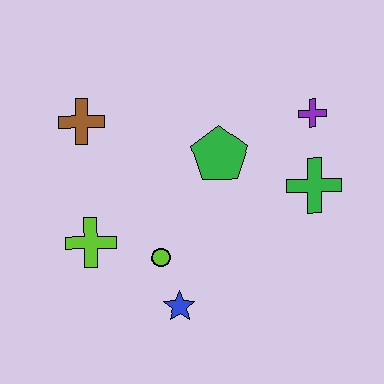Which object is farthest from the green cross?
The brown cross is farthest from the green cross.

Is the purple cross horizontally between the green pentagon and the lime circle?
No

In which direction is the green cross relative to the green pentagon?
The green cross is to the right of the green pentagon.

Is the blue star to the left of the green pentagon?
Yes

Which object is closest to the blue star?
The lime circle is closest to the blue star.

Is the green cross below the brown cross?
Yes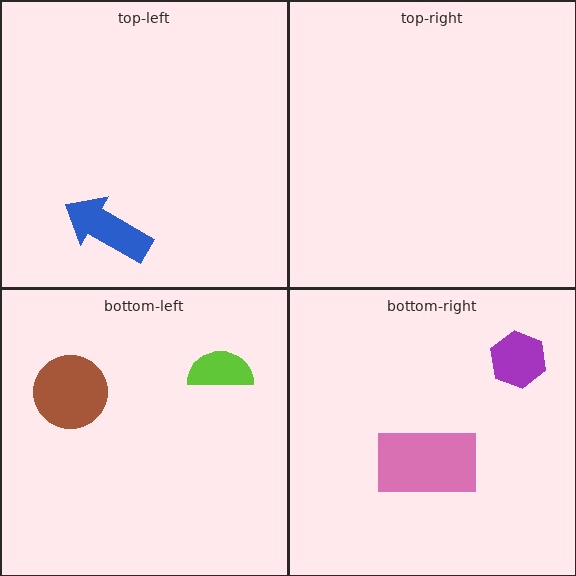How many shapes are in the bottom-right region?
2.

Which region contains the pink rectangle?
The bottom-right region.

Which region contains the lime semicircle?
The bottom-left region.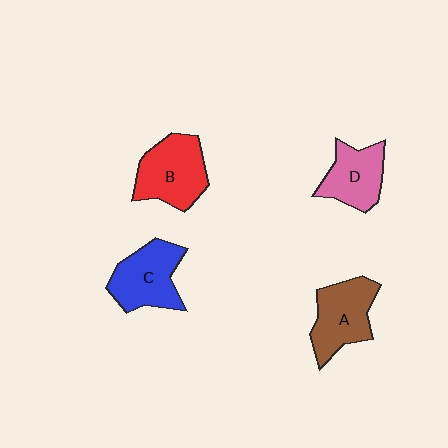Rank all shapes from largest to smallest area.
From largest to smallest: B (red), C (blue), A (brown), D (pink).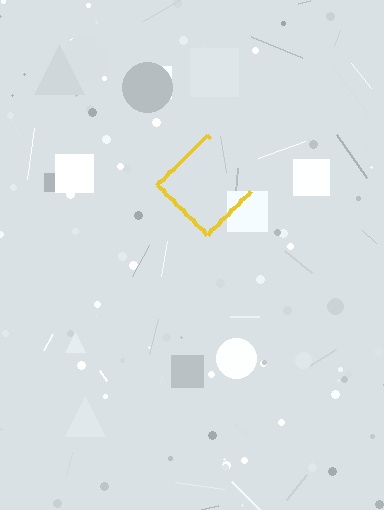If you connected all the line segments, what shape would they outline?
They would outline a diamond.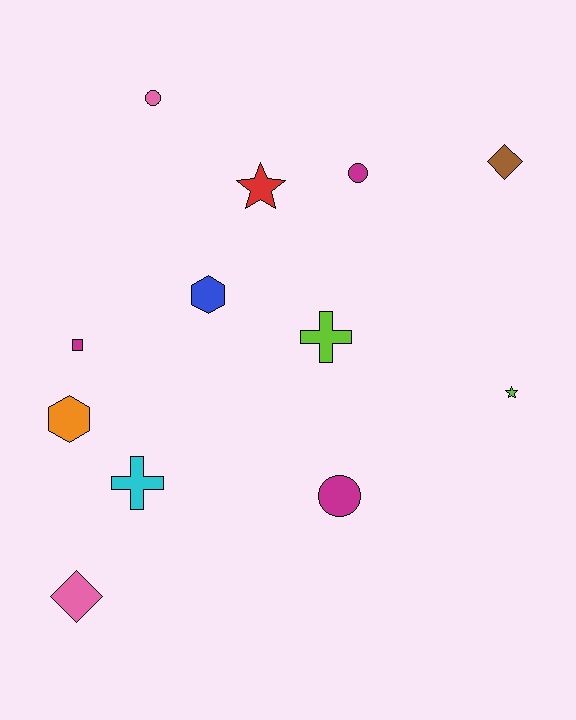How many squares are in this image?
There is 1 square.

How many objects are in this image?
There are 12 objects.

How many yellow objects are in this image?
There are no yellow objects.